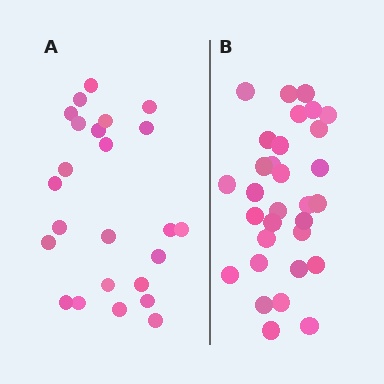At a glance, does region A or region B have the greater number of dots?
Region B (the right region) has more dots.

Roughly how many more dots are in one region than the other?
Region B has roughly 8 or so more dots than region A.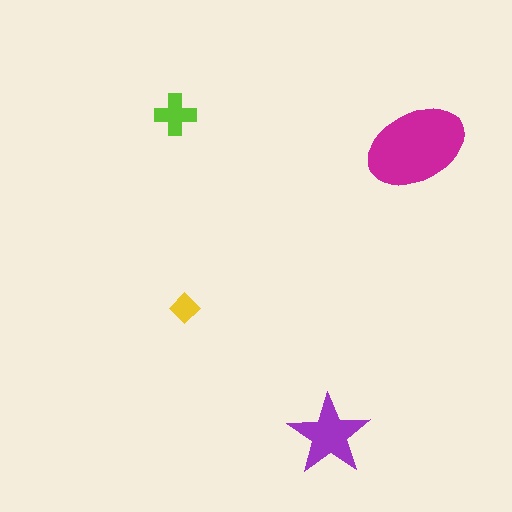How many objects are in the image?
There are 4 objects in the image.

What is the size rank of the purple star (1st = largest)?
2nd.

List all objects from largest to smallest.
The magenta ellipse, the purple star, the lime cross, the yellow diamond.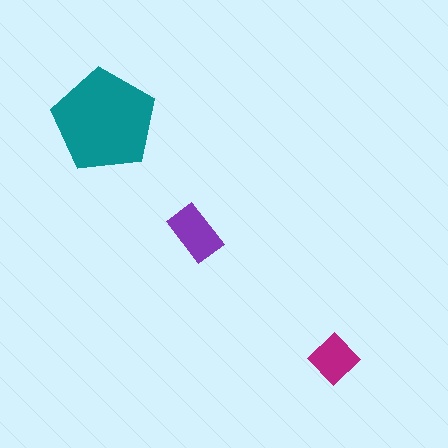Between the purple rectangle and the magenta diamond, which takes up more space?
The purple rectangle.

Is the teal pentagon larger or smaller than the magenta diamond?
Larger.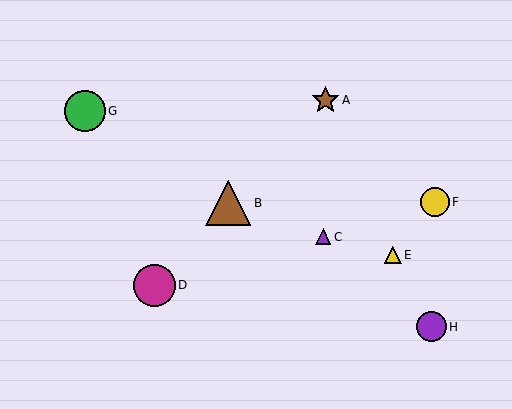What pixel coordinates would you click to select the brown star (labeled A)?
Click at (325, 100) to select the brown star A.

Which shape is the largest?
The brown triangle (labeled B) is the largest.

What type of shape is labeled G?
Shape G is a green circle.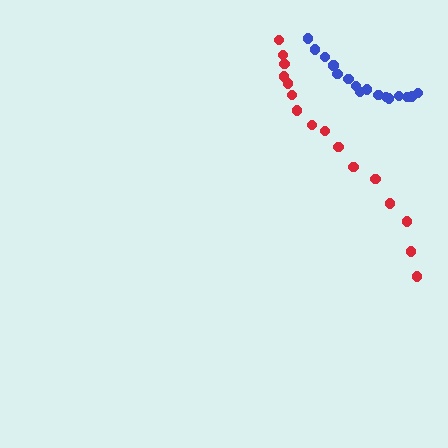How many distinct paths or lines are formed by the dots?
There are 2 distinct paths.